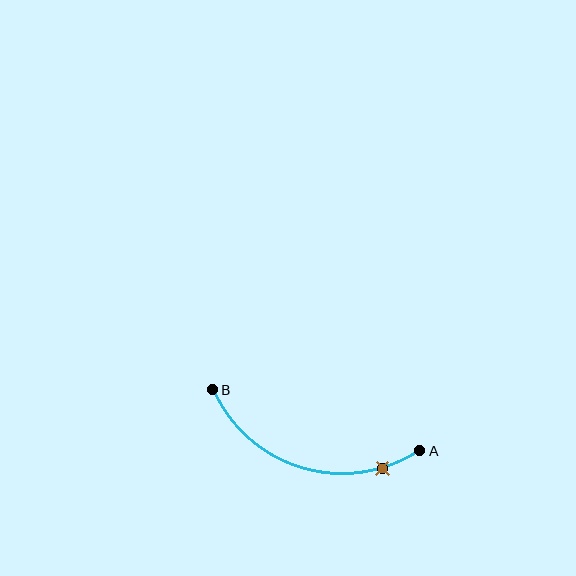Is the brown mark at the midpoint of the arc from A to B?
No. The brown mark lies on the arc but is closer to endpoint A. The arc midpoint would be at the point on the curve equidistant along the arc from both A and B.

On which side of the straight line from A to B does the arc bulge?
The arc bulges below the straight line connecting A and B.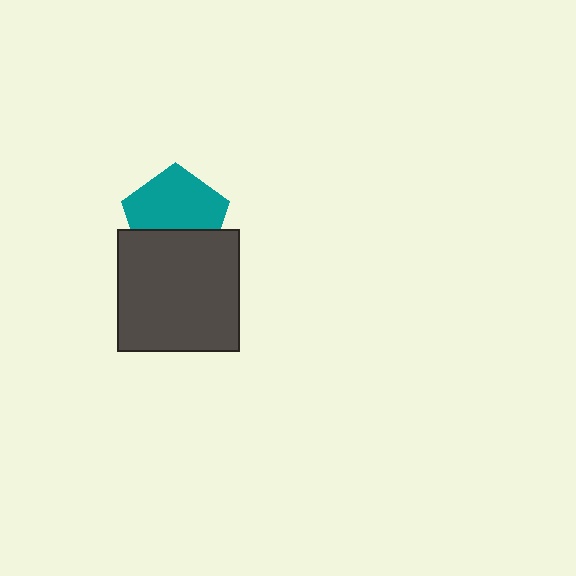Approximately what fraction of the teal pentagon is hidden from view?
Roughly 36% of the teal pentagon is hidden behind the dark gray square.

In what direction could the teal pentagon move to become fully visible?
The teal pentagon could move up. That would shift it out from behind the dark gray square entirely.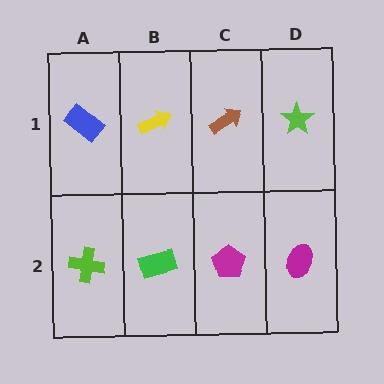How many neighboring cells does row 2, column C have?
3.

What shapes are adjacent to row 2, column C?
A brown arrow (row 1, column C), a green rectangle (row 2, column B), a magenta ellipse (row 2, column D).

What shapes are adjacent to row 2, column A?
A blue rectangle (row 1, column A), a green rectangle (row 2, column B).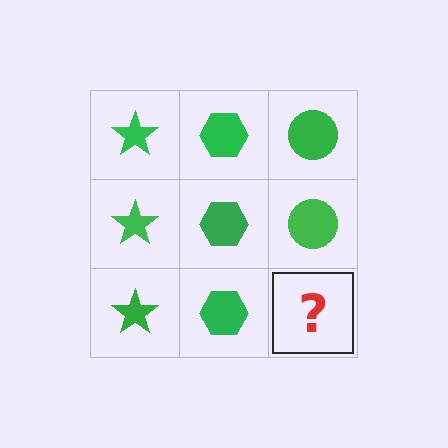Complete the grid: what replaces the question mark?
The question mark should be replaced with a green circle.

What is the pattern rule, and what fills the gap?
The rule is that each column has a consistent shape. The gap should be filled with a green circle.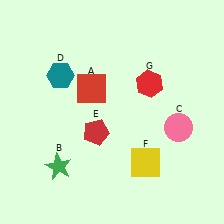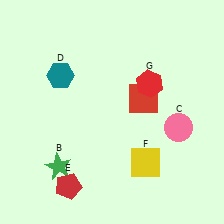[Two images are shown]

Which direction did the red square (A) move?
The red square (A) moved right.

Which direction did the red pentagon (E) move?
The red pentagon (E) moved down.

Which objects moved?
The objects that moved are: the red square (A), the red pentagon (E).